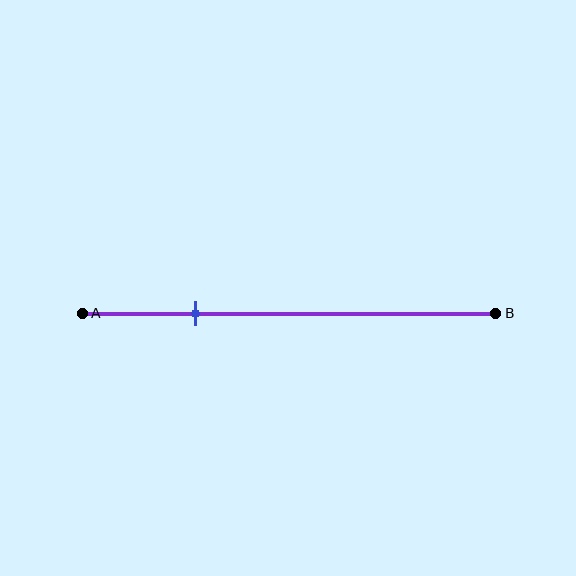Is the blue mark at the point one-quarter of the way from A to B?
Yes, the mark is approximately at the one-quarter point.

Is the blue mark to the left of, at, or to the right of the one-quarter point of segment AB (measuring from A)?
The blue mark is approximately at the one-quarter point of segment AB.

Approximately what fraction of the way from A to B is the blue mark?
The blue mark is approximately 25% of the way from A to B.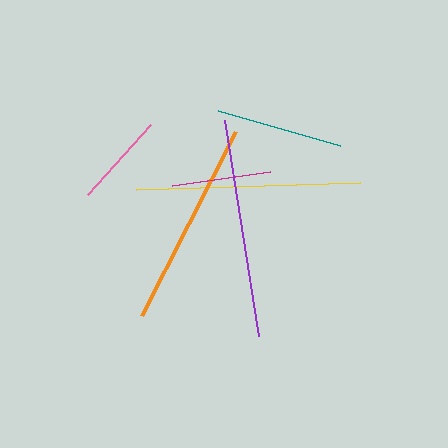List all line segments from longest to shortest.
From longest to shortest: yellow, purple, orange, teal, magenta, pink.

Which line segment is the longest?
The yellow line is the longest at approximately 225 pixels.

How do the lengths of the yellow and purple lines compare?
The yellow and purple lines are approximately the same length.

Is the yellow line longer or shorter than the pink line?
The yellow line is longer than the pink line.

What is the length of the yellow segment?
The yellow segment is approximately 225 pixels long.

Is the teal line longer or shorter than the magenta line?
The teal line is longer than the magenta line.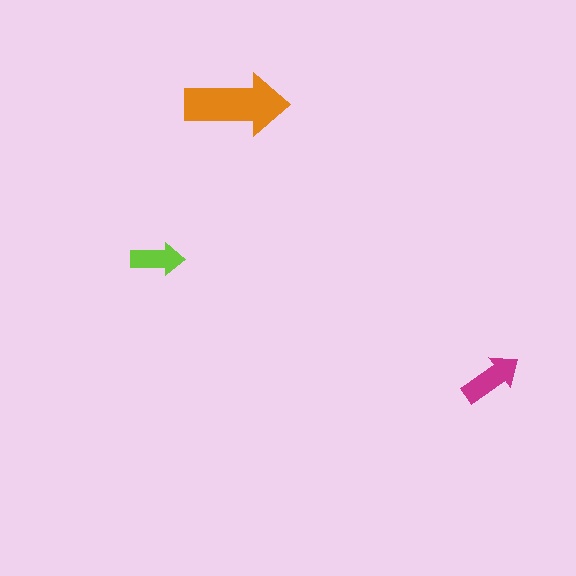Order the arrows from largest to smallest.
the orange one, the magenta one, the lime one.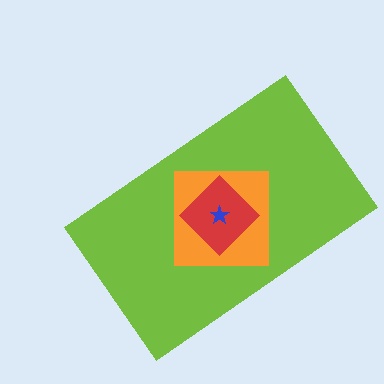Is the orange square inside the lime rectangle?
Yes.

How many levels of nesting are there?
4.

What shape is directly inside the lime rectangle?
The orange square.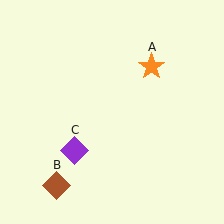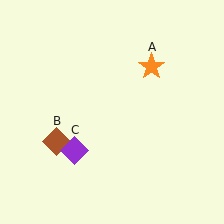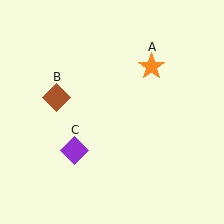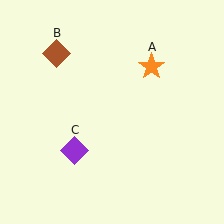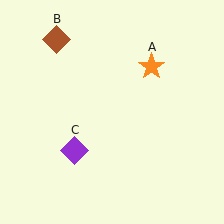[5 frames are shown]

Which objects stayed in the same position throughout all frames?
Orange star (object A) and purple diamond (object C) remained stationary.